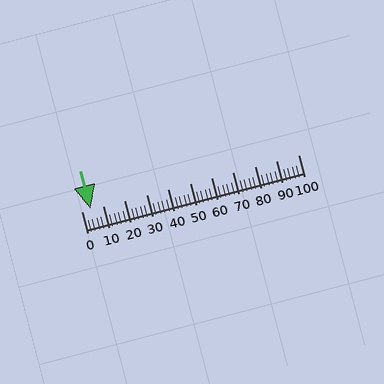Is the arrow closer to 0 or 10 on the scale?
The arrow is closer to 0.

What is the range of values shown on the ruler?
The ruler shows values from 0 to 100.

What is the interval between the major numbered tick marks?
The major tick marks are spaced 10 units apart.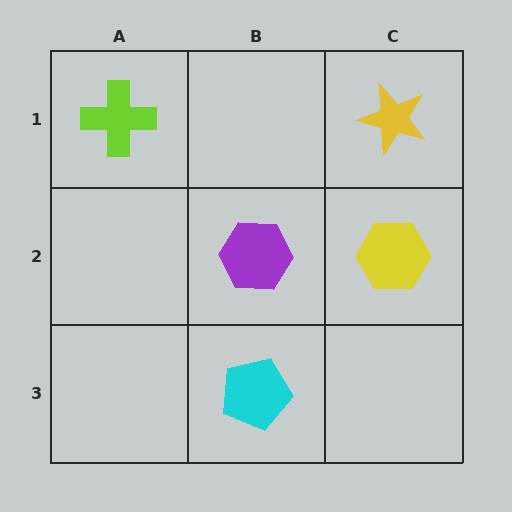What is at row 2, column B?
A purple hexagon.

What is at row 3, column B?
A cyan pentagon.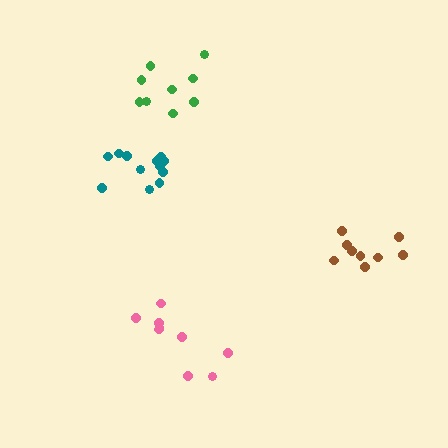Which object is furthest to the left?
The teal cluster is leftmost.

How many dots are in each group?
Group 1: 9 dots, Group 2: 12 dots, Group 3: 9 dots, Group 4: 9 dots (39 total).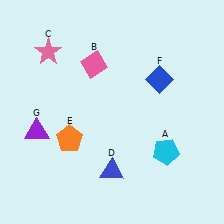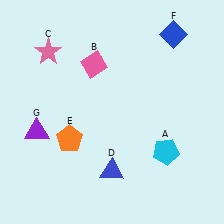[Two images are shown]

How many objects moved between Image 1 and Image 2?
1 object moved between the two images.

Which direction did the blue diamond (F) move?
The blue diamond (F) moved up.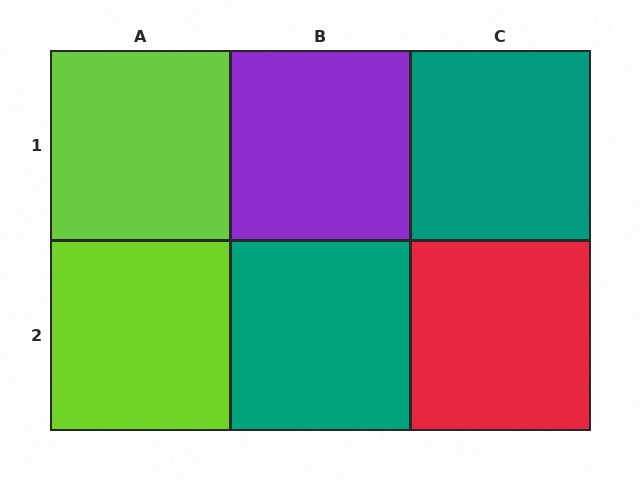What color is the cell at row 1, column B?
Purple.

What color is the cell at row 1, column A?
Lime.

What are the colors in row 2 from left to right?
Lime, teal, red.